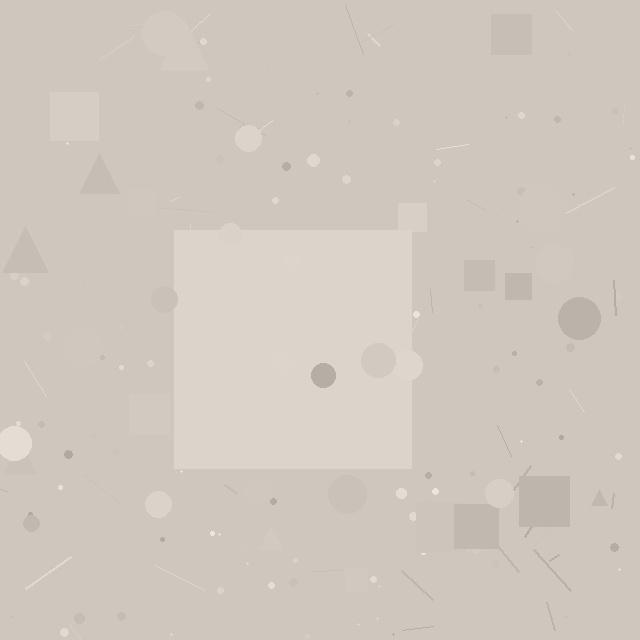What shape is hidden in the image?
A square is hidden in the image.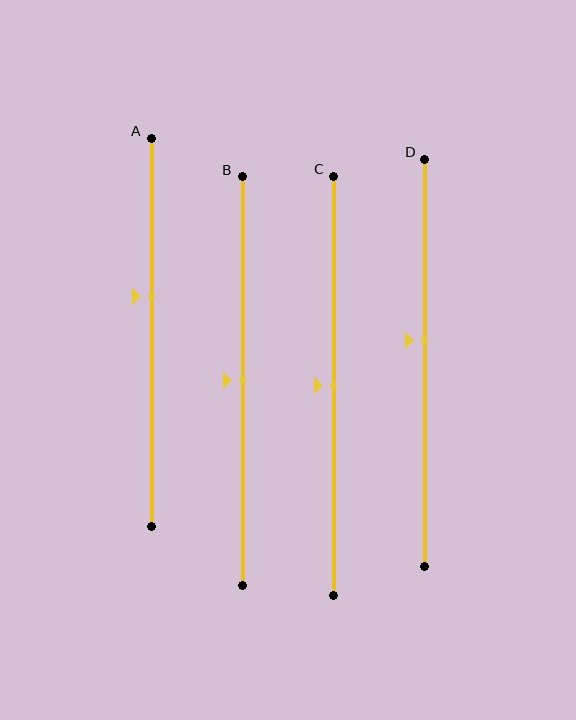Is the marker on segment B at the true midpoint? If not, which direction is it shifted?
Yes, the marker on segment B is at the true midpoint.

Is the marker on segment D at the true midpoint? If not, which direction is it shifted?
No, the marker on segment D is shifted upward by about 5% of the segment length.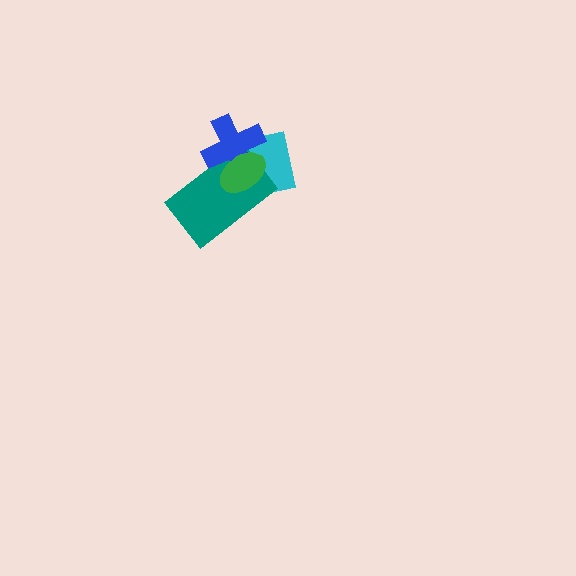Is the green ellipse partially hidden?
No, no other shape covers it.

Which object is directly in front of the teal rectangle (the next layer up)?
The blue cross is directly in front of the teal rectangle.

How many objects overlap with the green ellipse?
3 objects overlap with the green ellipse.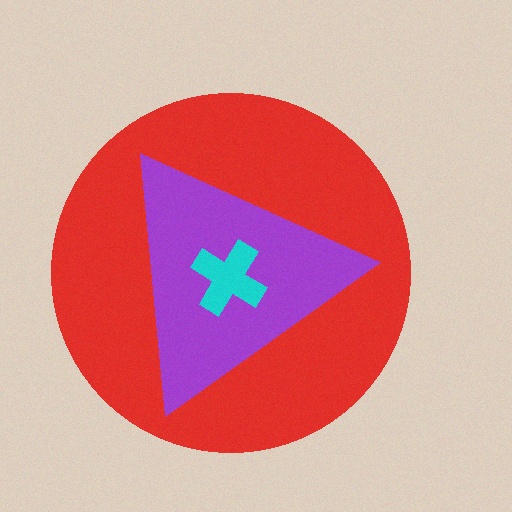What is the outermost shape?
The red circle.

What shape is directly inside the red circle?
The purple triangle.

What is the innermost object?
The cyan cross.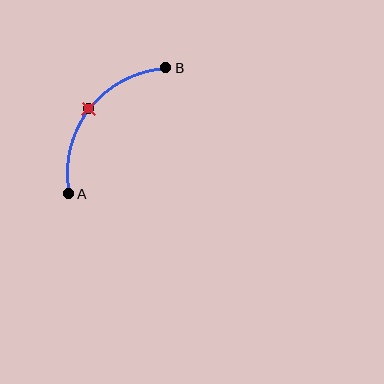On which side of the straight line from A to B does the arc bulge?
The arc bulges above and to the left of the straight line connecting A and B.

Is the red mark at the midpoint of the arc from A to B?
Yes. The red mark lies on the arc at equal arc-length from both A and B — it is the arc midpoint.